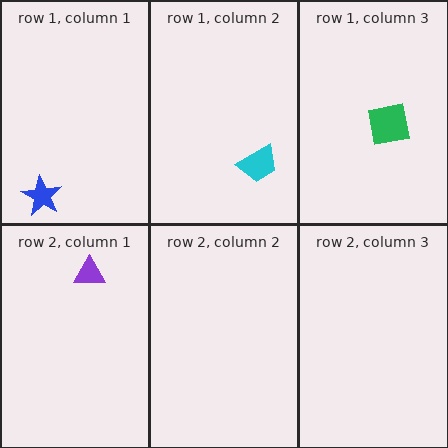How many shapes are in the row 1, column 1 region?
1.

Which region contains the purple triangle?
The row 2, column 1 region.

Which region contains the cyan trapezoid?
The row 1, column 2 region.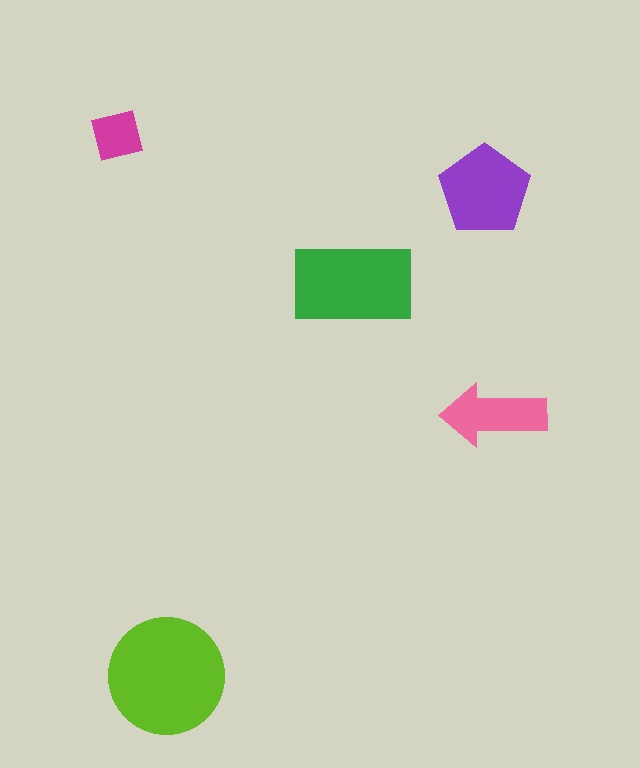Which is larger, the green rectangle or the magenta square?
The green rectangle.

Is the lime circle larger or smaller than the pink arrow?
Larger.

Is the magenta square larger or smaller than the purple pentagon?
Smaller.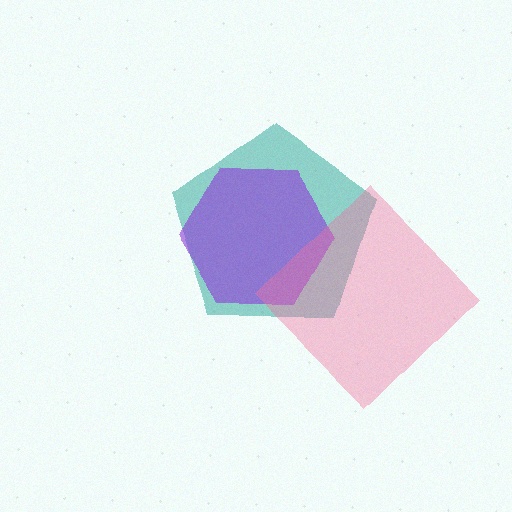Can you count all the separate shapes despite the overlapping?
Yes, there are 3 separate shapes.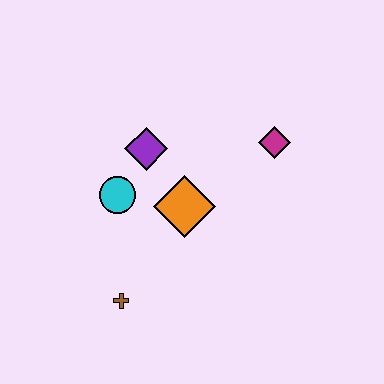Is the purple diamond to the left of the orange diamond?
Yes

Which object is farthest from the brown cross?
The magenta diamond is farthest from the brown cross.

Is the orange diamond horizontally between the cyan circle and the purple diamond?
No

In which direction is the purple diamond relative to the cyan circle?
The purple diamond is above the cyan circle.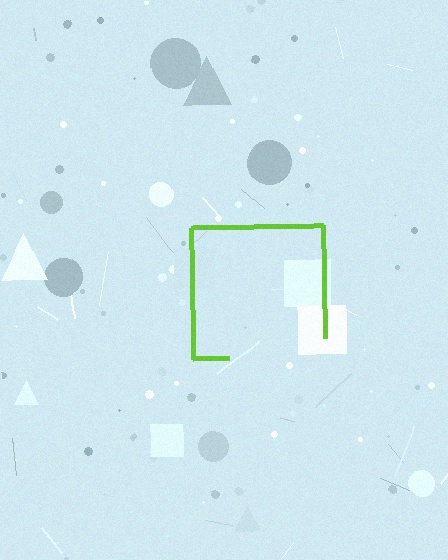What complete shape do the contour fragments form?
The contour fragments form a square.